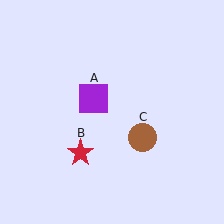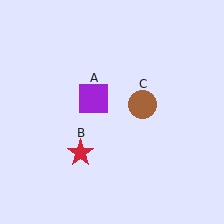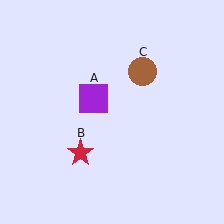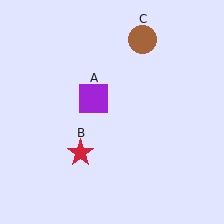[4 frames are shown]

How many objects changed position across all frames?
1 object changed position: brown circle (object C).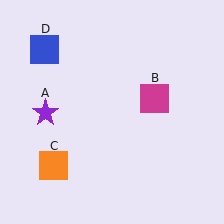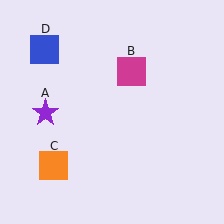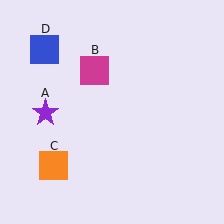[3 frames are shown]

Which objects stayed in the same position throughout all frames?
Purple star (object A) and orange square (object C) and blue square (object D) remained stationary.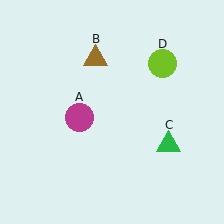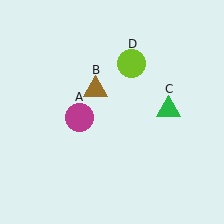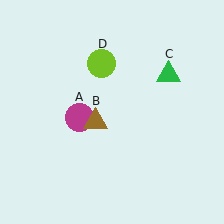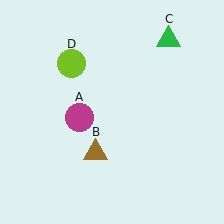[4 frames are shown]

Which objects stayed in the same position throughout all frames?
Magenta circle (object A) remained stationary.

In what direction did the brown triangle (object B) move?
The brown triangle (object B) moved down.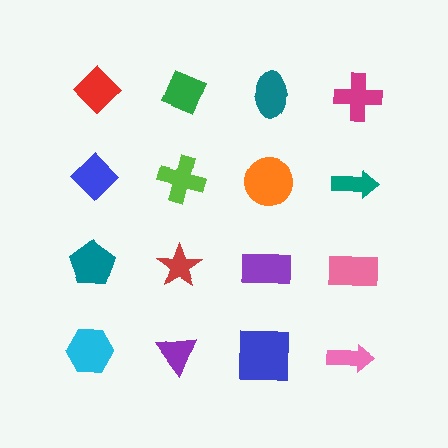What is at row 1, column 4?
A magenta cross.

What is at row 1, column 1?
A red diamond.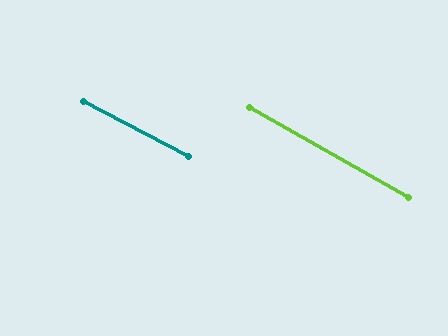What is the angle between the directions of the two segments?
Approximately 2 degrees.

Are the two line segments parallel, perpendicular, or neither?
Parallel — their directions differ by only 1.9°.